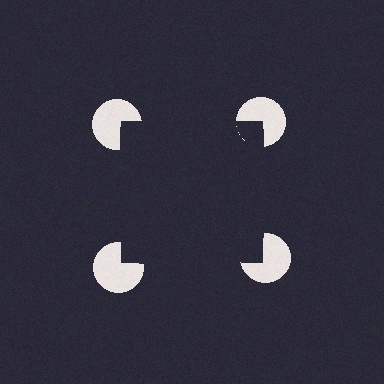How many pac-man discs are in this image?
There are 4 — one at each vertex of the illusory square.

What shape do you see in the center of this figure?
An illusory square — its edges are inferred from the aligned wedge cuts in the pac-man discs, not physically drawn.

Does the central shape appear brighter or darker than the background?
It typically appears slightly darker than the background, even though no actual brightness change is drawn.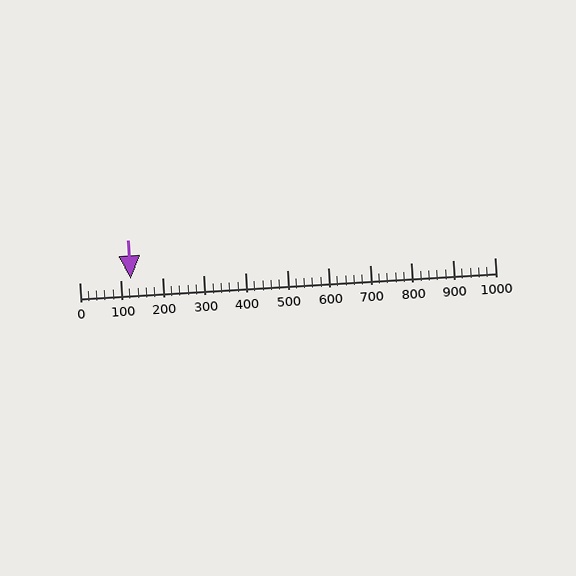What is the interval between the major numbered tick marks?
The major tick marks are spaced 100 units apart.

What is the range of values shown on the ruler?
The ruler shows values from 0 to 1000.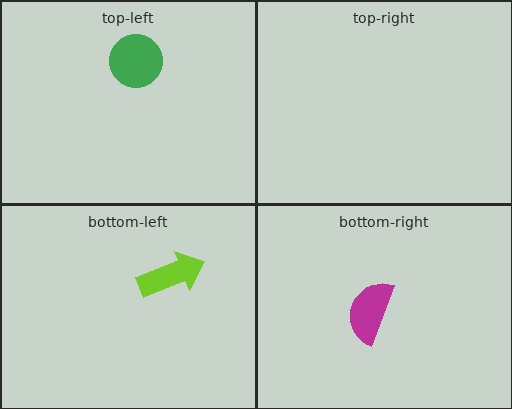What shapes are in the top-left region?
The green circle.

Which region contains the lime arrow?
The bottom-left region.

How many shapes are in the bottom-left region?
1.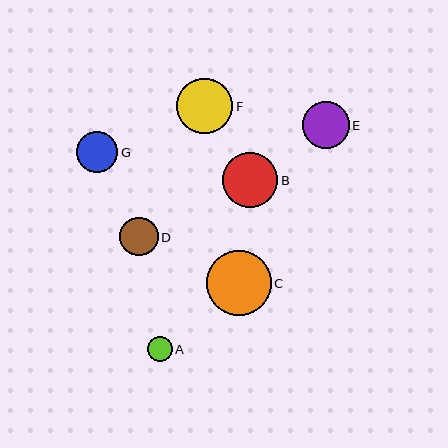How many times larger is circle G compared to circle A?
Circle G is approximately 1.7 times the size of circle A.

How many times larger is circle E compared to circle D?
Circle E is approximately 1.2 times the size of circle D.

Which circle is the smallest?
Circle A is the smallest with a size of approximately 25 pixels.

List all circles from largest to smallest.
From largest to smallest: C, F, B, E, G, D, A.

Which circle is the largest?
Circle C is the largest with a size of approximately 65 pixels.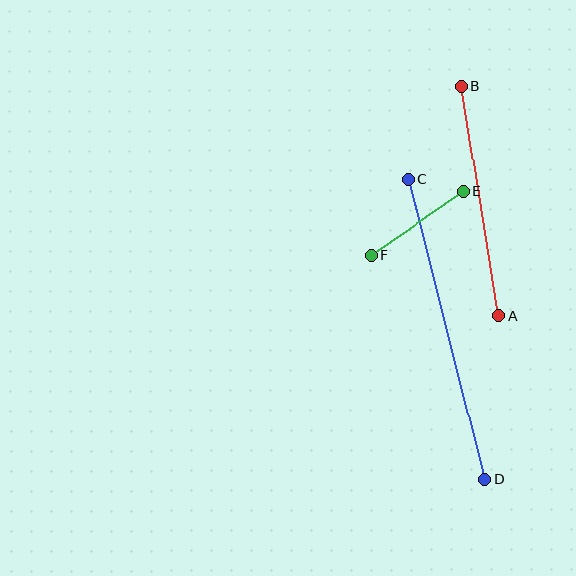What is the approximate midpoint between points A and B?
The midpoint is at approximately (480, 201) pixels.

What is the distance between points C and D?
The distance is approximately 310 pixels.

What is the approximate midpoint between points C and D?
The midpoint is at approximately (446, 329) pixels.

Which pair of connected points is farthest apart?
Points C and D are farthest apart.